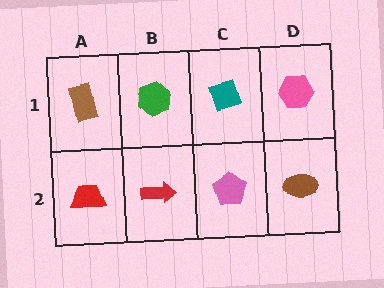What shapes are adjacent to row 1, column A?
A red trapezoid (row 2, column A), a green hexagon (row 1, column B).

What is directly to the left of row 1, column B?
A brown rectangle.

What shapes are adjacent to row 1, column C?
A pink pentagon (row 2, column C), a green hexagon (row 1, column B), a pink hexagon (row 1, column D).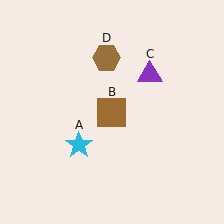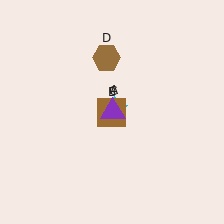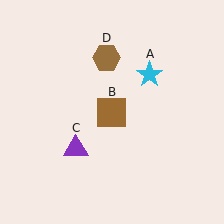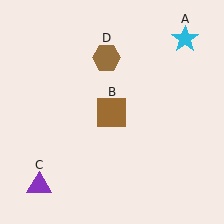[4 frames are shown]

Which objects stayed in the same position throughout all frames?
Brown square (object B) and brown hexagon (object D) remained stationary.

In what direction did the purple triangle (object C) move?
The purple triangle (object C) moved down and to the left.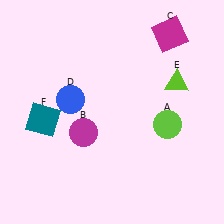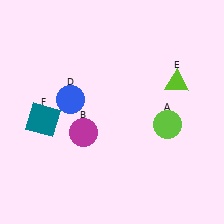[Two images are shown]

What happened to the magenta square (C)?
The magenta square (C) was removed in Image 2. It was in the top-right area of Image 1.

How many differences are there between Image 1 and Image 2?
There is 1 difference between the two images.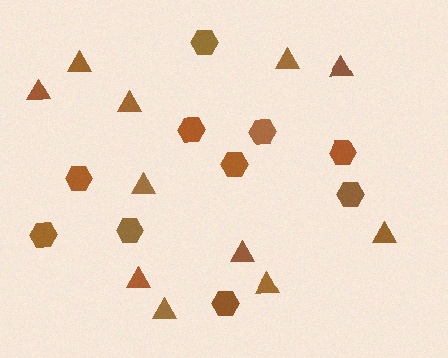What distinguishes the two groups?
There are 2 groups: one group of triangles (11) and one group of hexagons (10).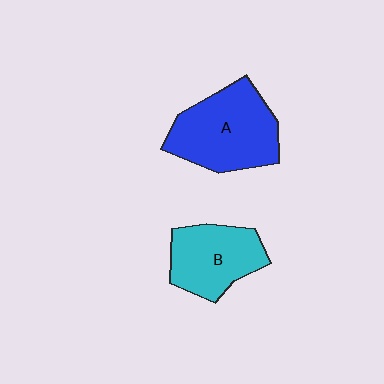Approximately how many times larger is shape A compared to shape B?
Approximately 1.3 times.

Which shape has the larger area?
Shape A (blue).